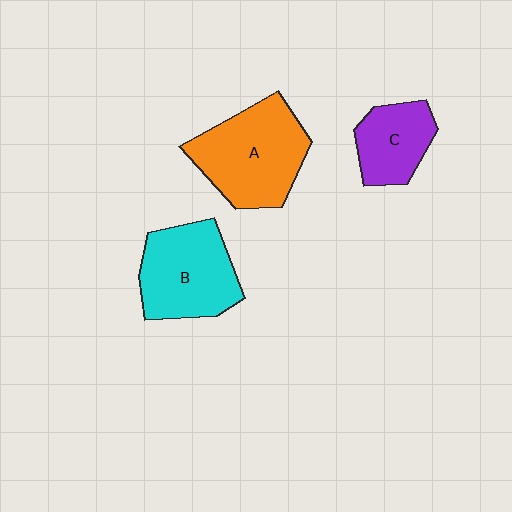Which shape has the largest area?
Shape A (orange).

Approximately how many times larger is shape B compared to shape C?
Approximately 1.5 times.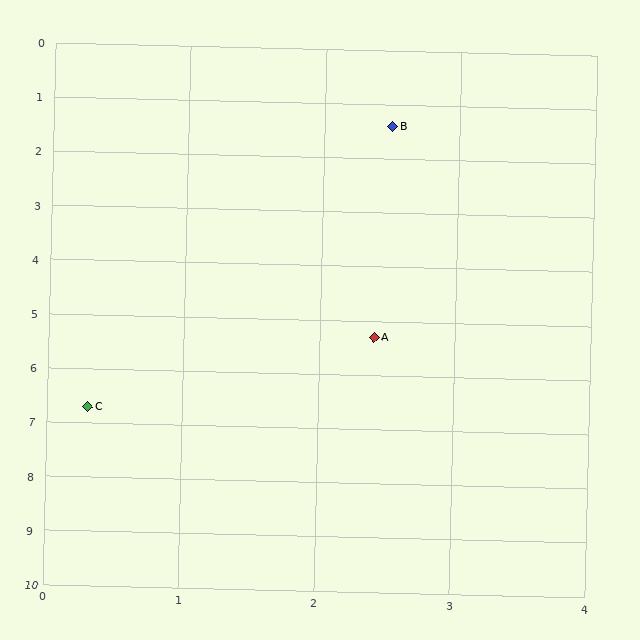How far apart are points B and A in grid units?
Points B and A are about 3.9 grid units apart.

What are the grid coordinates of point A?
Point A is at approximately (2.4, 5.3).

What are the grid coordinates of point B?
Point B is at approximately (2.5, 1.4).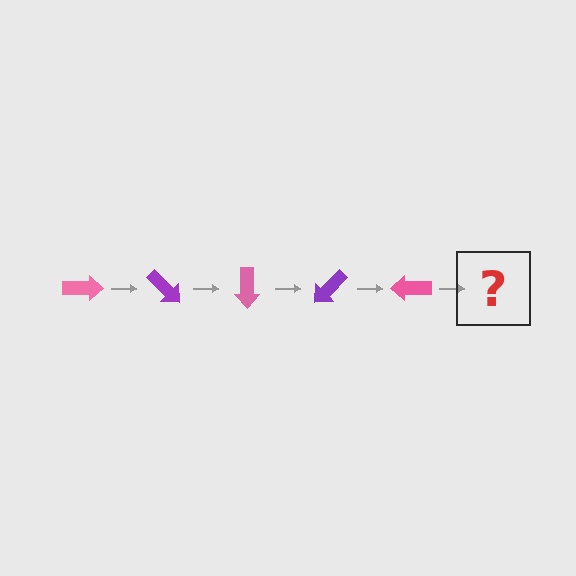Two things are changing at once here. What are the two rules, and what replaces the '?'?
The two rules are that it rotates 45 degrees each step and the color cycles through pink and purple. The '?' should be a purple arrow, rotated 225 degrees from the start.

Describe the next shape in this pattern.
It should be a purple arrow, rotated 225 degrees from the start.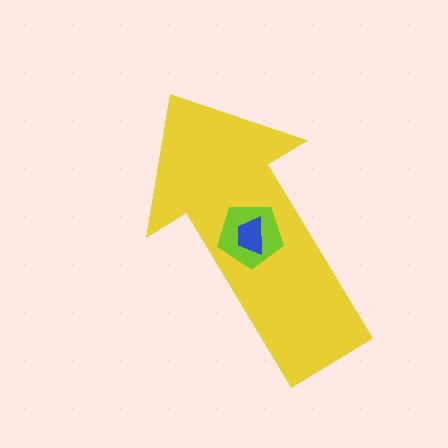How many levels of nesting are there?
3.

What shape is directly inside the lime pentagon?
The blue trapezoid.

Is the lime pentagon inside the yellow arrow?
Yes.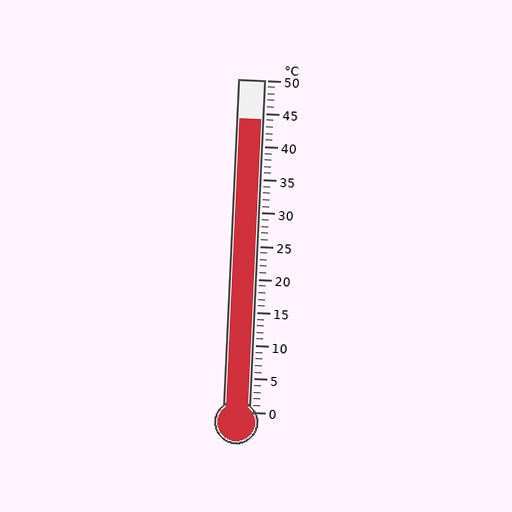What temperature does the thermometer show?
The thermometer shows approximately 44°C.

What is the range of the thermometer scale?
The thermometer scale ranges from 0°C to 50°C.